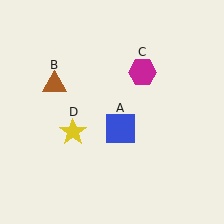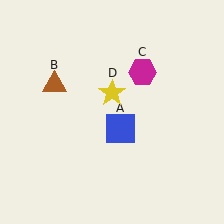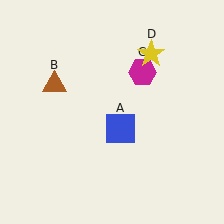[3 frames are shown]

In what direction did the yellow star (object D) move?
The yellow star (object D) moved up and to the right.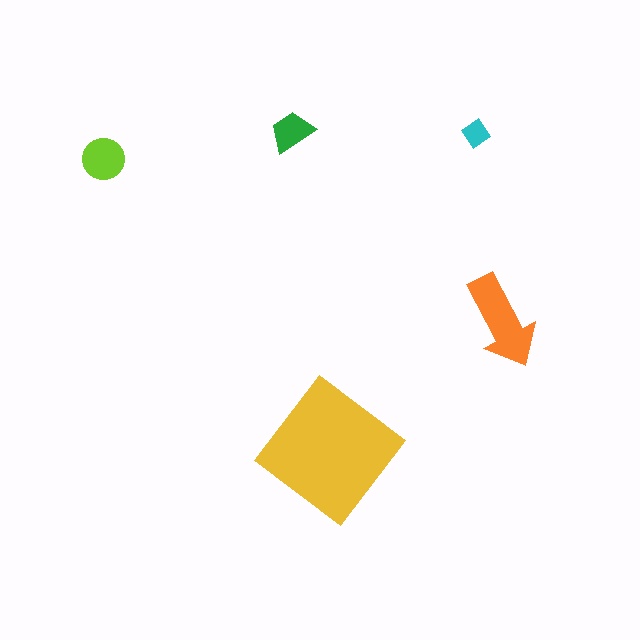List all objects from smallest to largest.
The cyan diamond, the green trapezoid, the lime circle, the orange arrow, the yellow diamond.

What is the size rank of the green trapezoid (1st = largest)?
4th.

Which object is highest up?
The green trapezoid is topmost.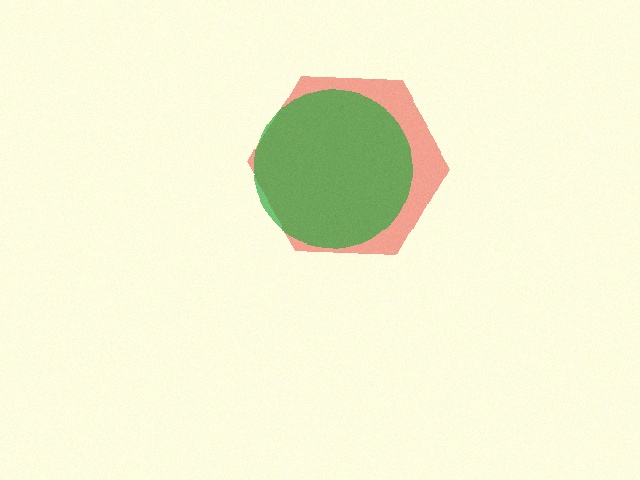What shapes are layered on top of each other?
The layered shapes are: a red hexagon, a green circle.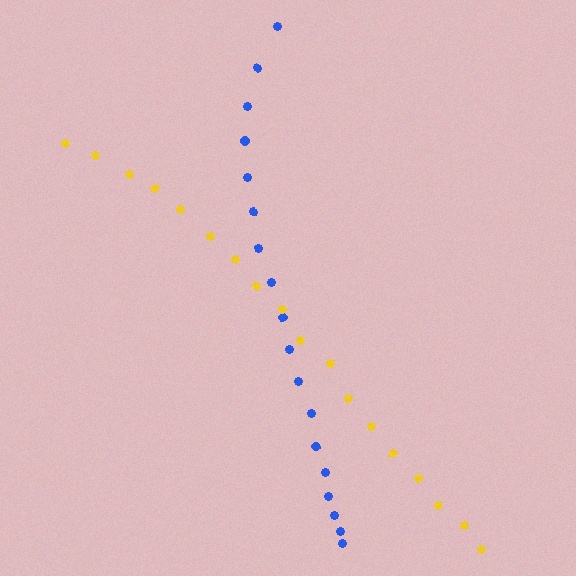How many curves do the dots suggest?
There are 2 distinct paths.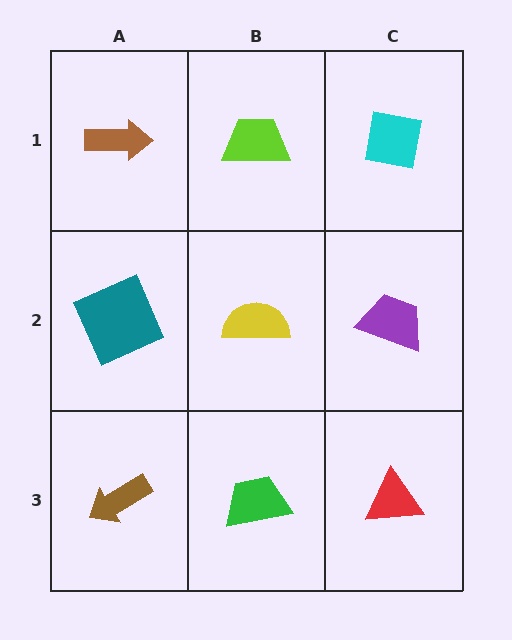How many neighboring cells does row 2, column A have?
3.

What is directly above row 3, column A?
A teal square.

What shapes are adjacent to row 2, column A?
A brown arrow (row 1, column A), a brown arrow (row 3, column A), a yellow semicircle (row 2, column B).